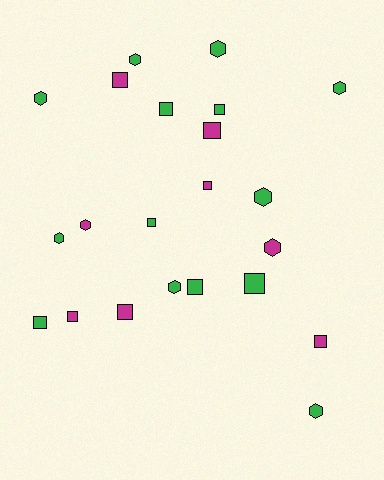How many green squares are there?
There are 6 green squares.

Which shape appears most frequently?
Square, with 12 objects.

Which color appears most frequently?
Green, with 14 objects.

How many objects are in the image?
There are 22 objects.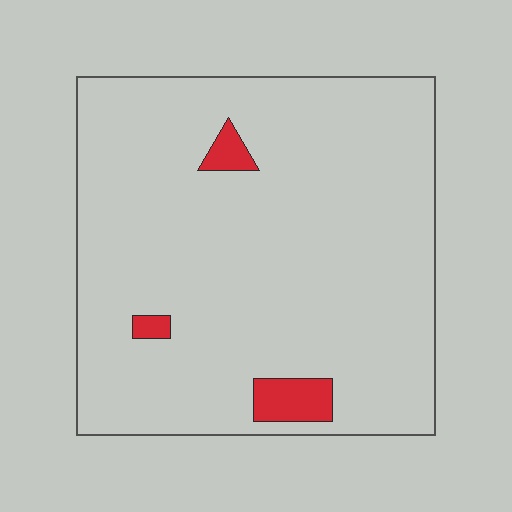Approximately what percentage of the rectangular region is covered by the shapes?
Approximately 5%.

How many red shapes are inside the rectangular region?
3.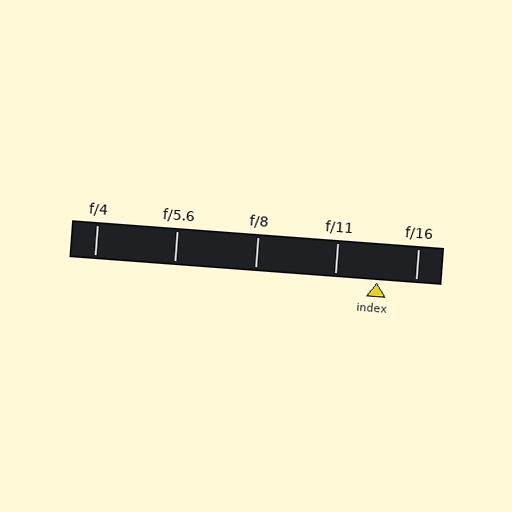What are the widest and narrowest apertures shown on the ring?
The widest aperture shown is f/4 and the narrowest is f/16.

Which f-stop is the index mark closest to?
The index mark is closest to f/16.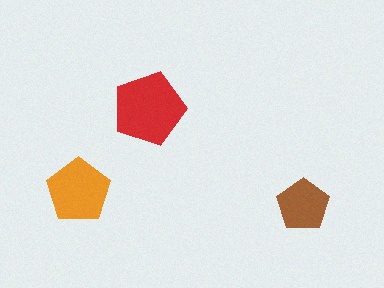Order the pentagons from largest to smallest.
the red one, the orange one, the brown one.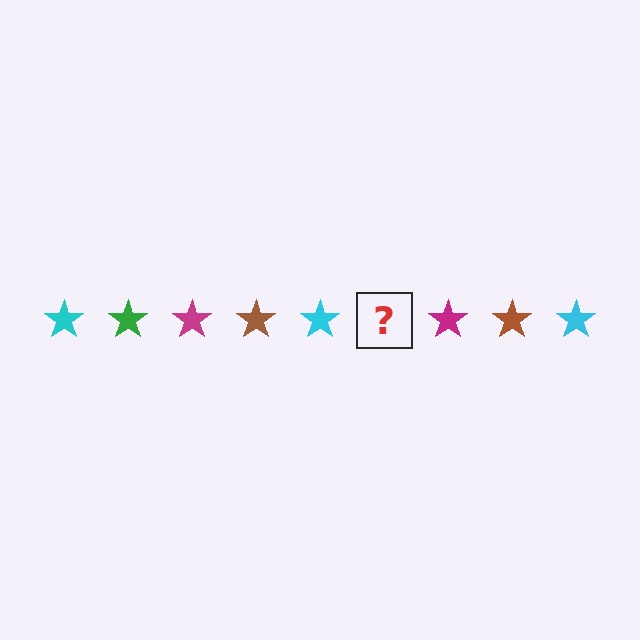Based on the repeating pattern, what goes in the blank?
The blank should be a green star.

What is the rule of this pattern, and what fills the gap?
The rule is that the pattern cycles through cyan, green, magenta, brown stars. The gap should be filled with a green star.